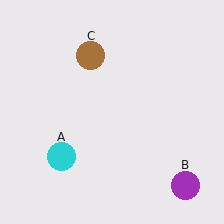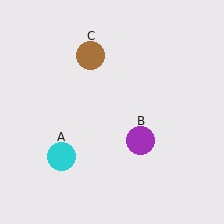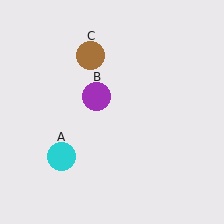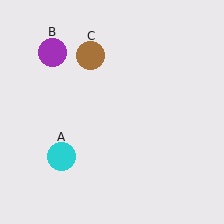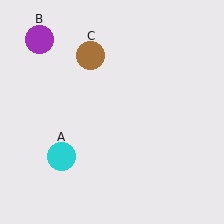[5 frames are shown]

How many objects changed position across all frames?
1 object changed position: purple circle (object B).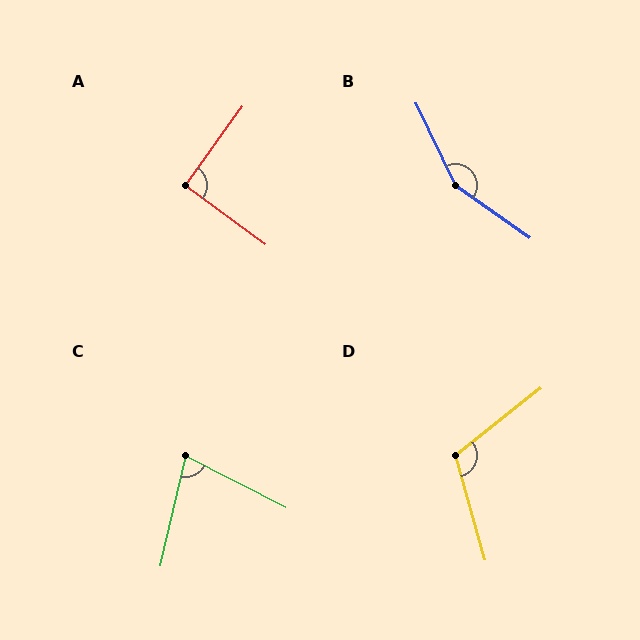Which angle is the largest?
B, at approximately 151 degrees.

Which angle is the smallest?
C, at approximately 76 degrees.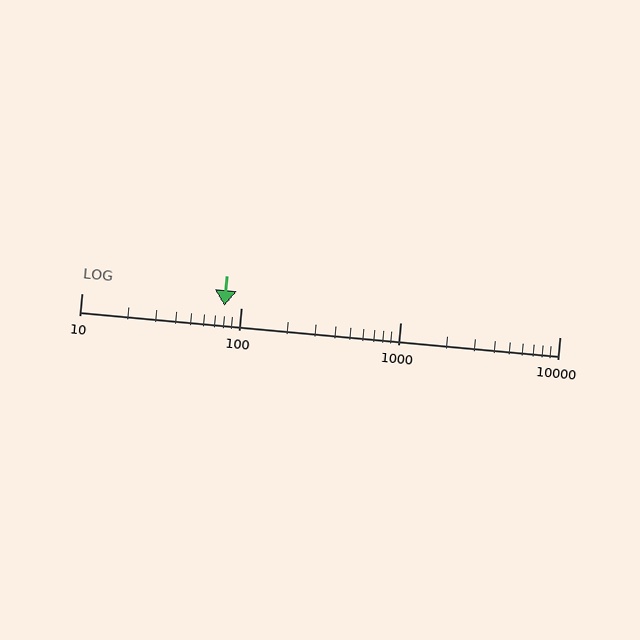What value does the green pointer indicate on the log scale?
The pointer indicates approximately 79.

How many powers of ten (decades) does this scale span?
The scale spans 3 decades, from 10 to 10000.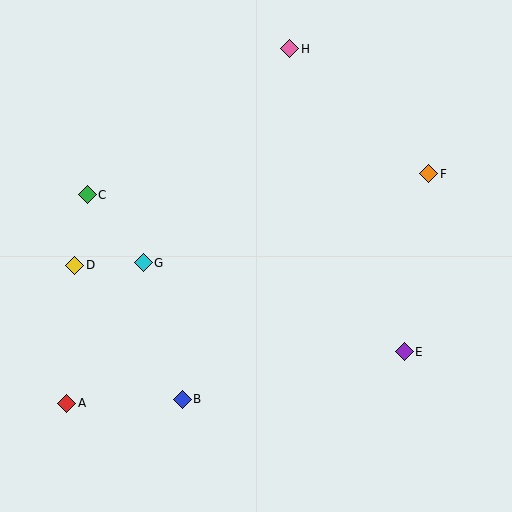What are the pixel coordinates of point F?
Point F is at (429, 174).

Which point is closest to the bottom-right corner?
Point E is closest to the bottom-right corner.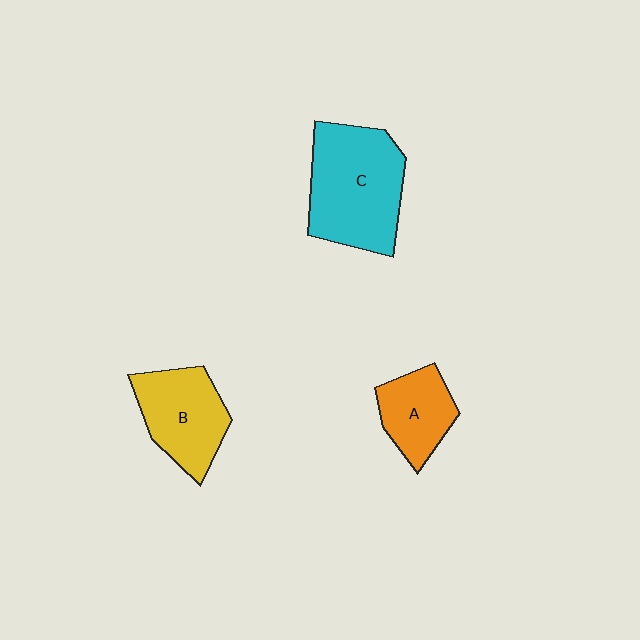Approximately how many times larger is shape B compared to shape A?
Approximately 1.3 times.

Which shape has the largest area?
Shape C (cyan).